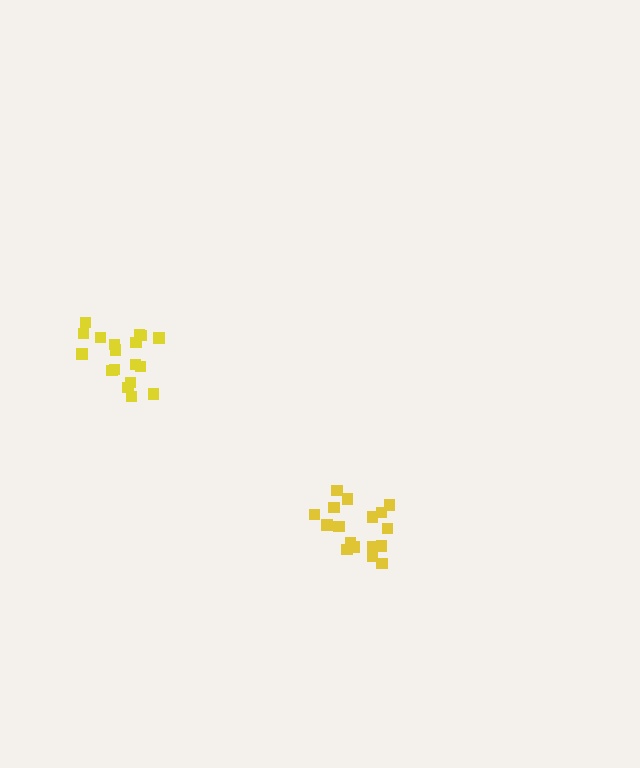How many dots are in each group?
Group 1: 17 dots, Group 2: 18 dots (35 total).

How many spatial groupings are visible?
There are 2 spatial groupings.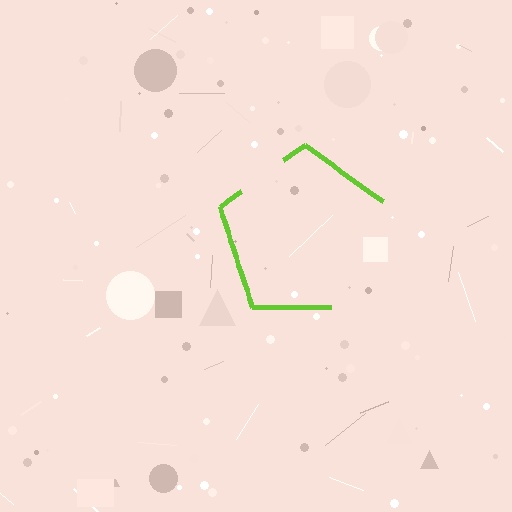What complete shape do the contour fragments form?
The contour fragments form a pentagon.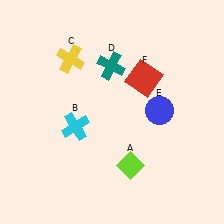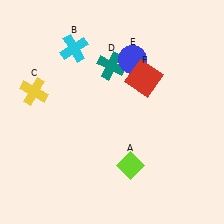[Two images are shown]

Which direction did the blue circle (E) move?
The blue circle (E) moved up.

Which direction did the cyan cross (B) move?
The cyan cross (B) moved up.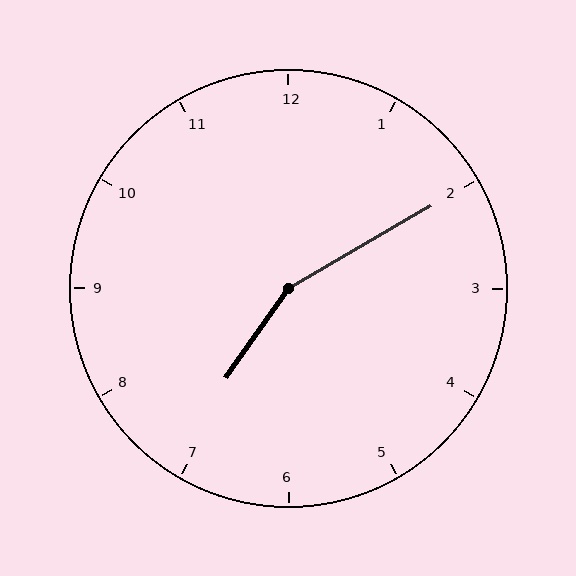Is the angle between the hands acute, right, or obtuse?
It is obtuse.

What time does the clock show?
7:10.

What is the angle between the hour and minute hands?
Approximately 155 degrees.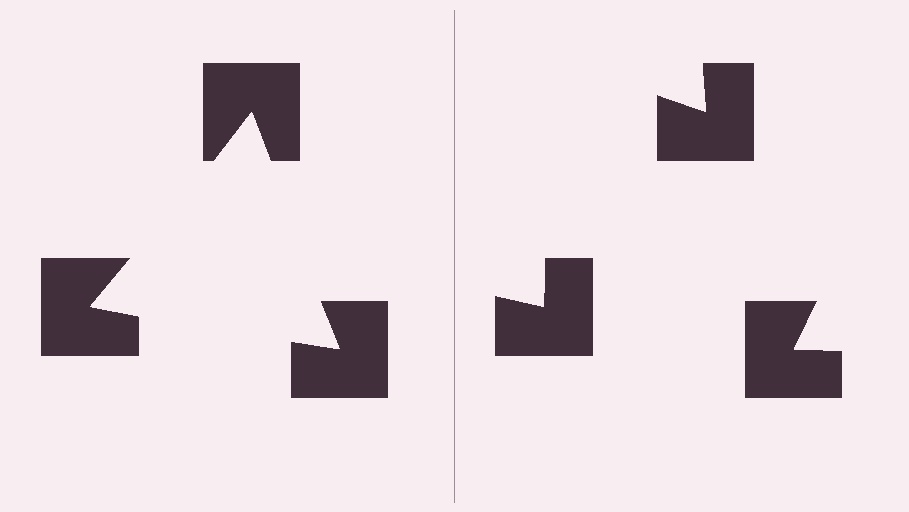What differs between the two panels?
The notched squares are positioned identically on both sides; only the wedge orientations differ. On the left they align to a triangle; on the right they are misaligned.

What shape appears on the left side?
An illusory triangle.